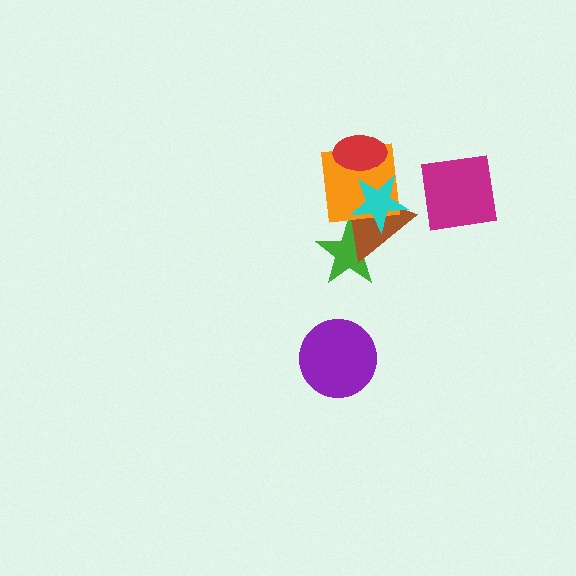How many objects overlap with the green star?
3 objects overlap with the green star.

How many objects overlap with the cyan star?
3 objects overlap with the cyan star.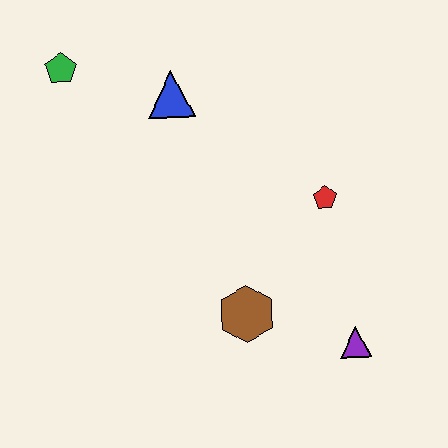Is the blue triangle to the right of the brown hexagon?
No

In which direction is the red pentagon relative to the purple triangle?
The red pentagon is above the purple triangle.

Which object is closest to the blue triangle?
The green pentagon is closest to the blue triangle.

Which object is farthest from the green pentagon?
The purple triangle is farthest from the green pentagon.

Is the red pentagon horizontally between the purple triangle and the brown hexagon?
Yes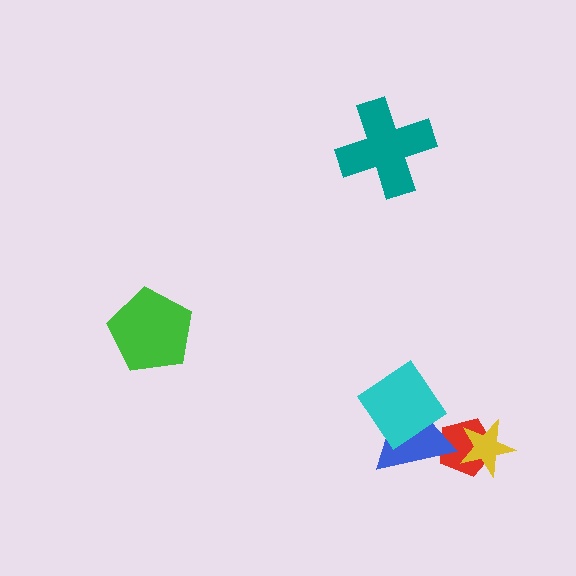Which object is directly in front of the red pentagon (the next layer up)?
The blue triangle is directly in front of the red pentagon.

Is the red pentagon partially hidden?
Yes, it is partially covered by another shape.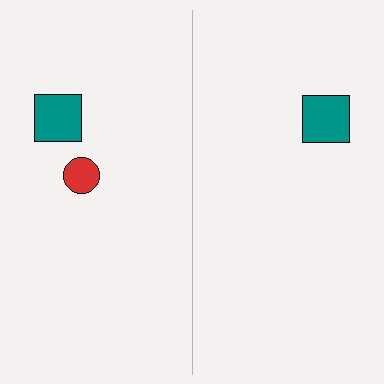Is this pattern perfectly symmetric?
No, the pattern is not perfectly symmetric. A red circle is missing from the right side.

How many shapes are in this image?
There are 3 shapes in this image.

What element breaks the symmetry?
A red circle is missing from the right side.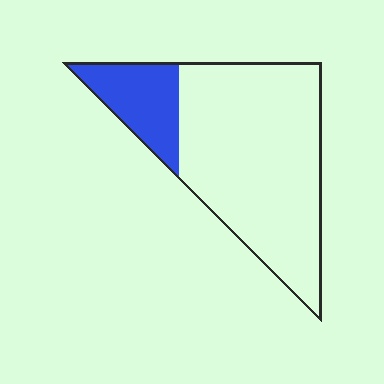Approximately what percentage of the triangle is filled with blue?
Approximately 20%.